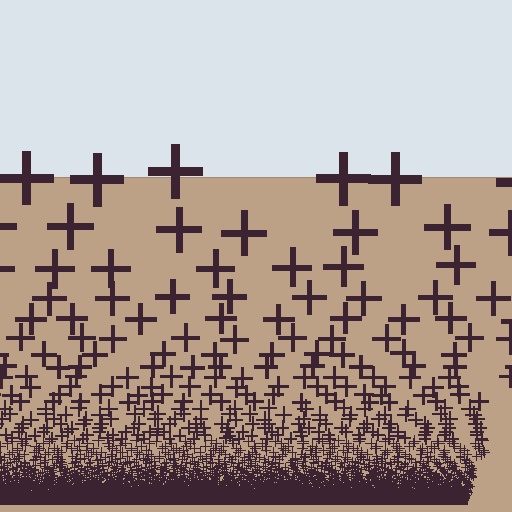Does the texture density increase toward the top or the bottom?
Density increases toward the bottom.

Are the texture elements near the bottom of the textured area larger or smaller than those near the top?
Smaller. The gradient is inverted — elements near the bottom are smaller and denser.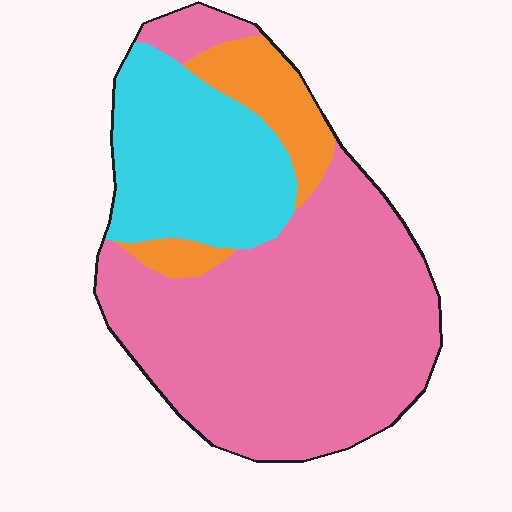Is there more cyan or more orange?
Cyan.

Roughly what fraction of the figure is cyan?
Cyan covers roughly 25% of the figure.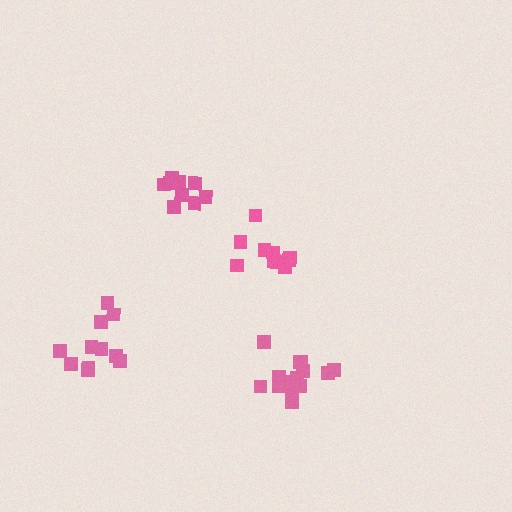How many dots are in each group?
Group 1: 14 dots, Group 2: 9 dots, Group 3: 11 dots, Group 4: 10 dots (44 total).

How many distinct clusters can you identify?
There are 4 distinct clusters.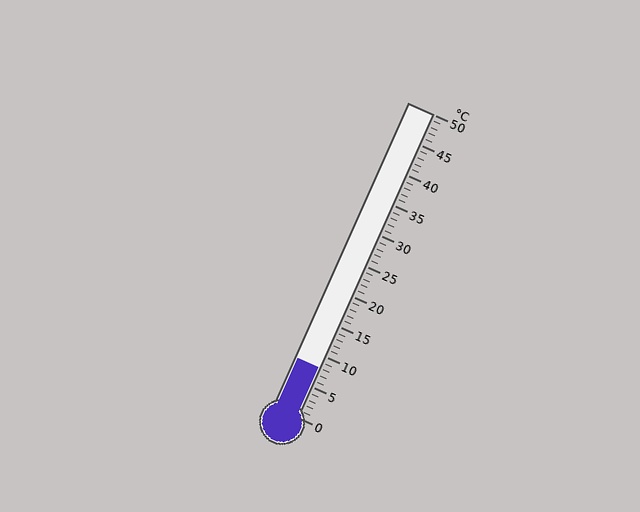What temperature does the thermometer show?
The thermometer shows approximately 8°C.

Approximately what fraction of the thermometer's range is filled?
The thermometer is filled to approximately 15% of its range.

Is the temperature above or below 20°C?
The temperature is below 20°C.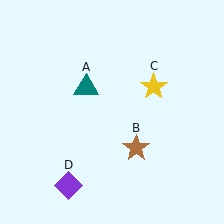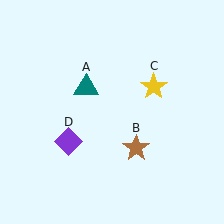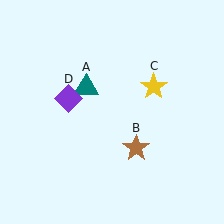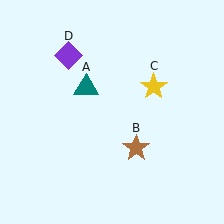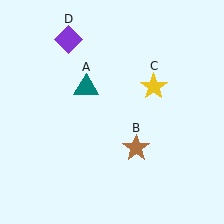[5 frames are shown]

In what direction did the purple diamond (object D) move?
The purple diamond (object D) moved up.